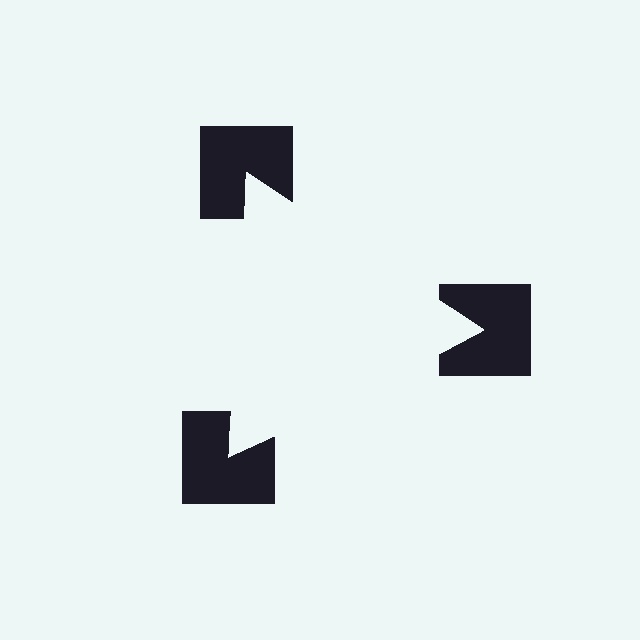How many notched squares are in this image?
There are 3 — one at each vertex of the illusory triangle.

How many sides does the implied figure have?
3 sides.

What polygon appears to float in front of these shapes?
An illusory triangle — its edges are inferred from the aligned wedge cuts in the notched squares, not physically drawn.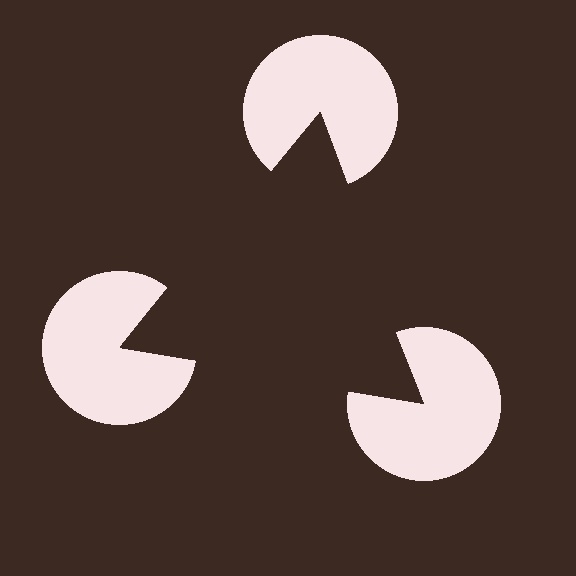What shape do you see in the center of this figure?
An illusory triangle — its edges are inferred from the aligned wedge cuts in the pac-man discs, not physically drawn.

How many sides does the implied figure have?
3 sides.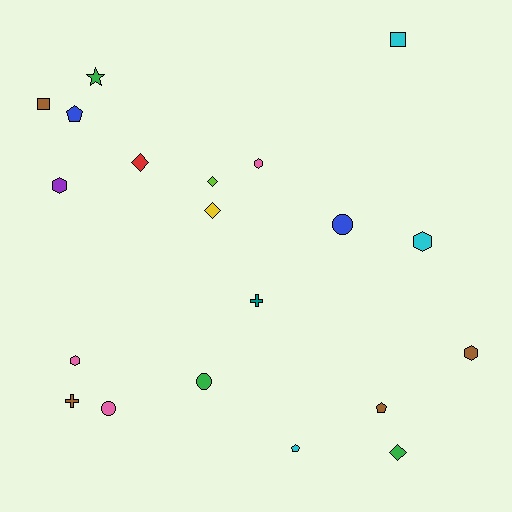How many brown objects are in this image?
There are 4 brown objects.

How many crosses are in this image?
There are 2 crosses.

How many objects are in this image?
There are 20 objects.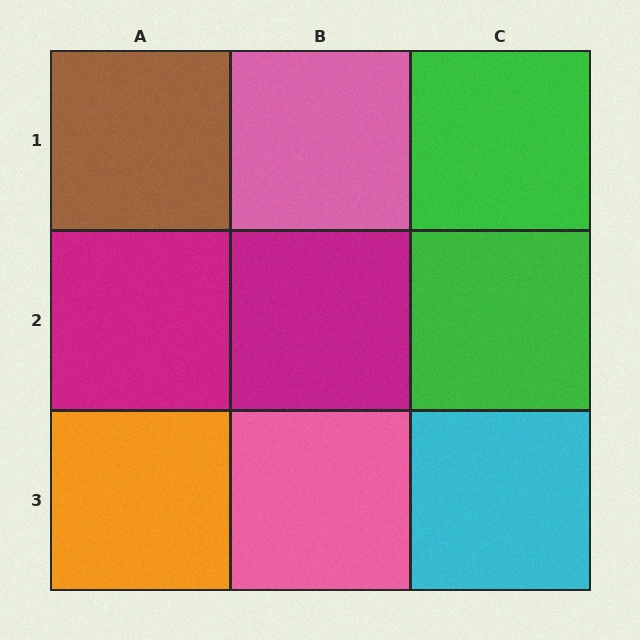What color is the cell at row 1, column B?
Pink.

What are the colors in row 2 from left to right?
Magenta, magenta, green.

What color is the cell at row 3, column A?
Orange.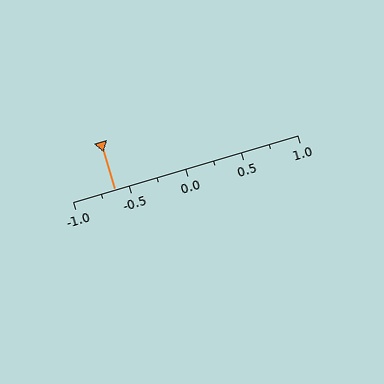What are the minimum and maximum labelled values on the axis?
The axis runs from -1.0 to 1.0.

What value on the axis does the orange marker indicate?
The marker indicates approximately -0.62.